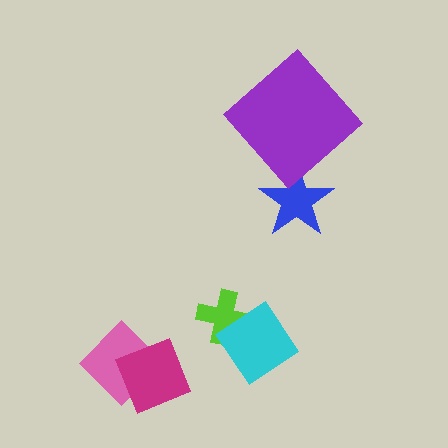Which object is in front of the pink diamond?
The magenta square is in front of the pink diamond.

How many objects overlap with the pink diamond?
1 object overlaps with the pink diamond.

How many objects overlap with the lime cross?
1 object overlaps with the lime cross.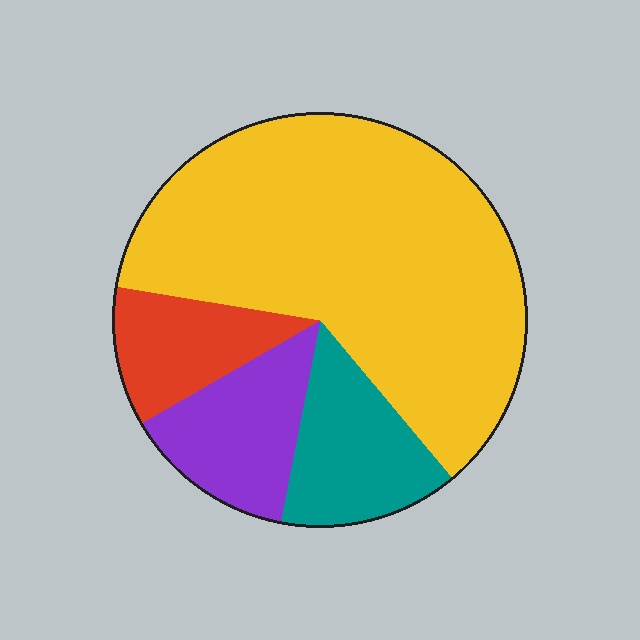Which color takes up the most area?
Yellow, at roughly 60%.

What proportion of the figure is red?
Red covers 11% of the figure.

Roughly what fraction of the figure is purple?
Purple takes up less than a quarter of the figure.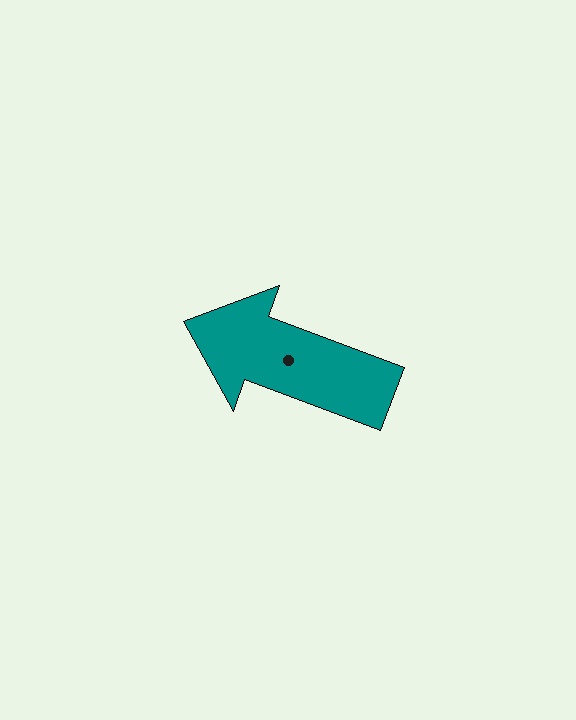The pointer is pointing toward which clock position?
Roughly 10 o'clock.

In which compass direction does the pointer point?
West.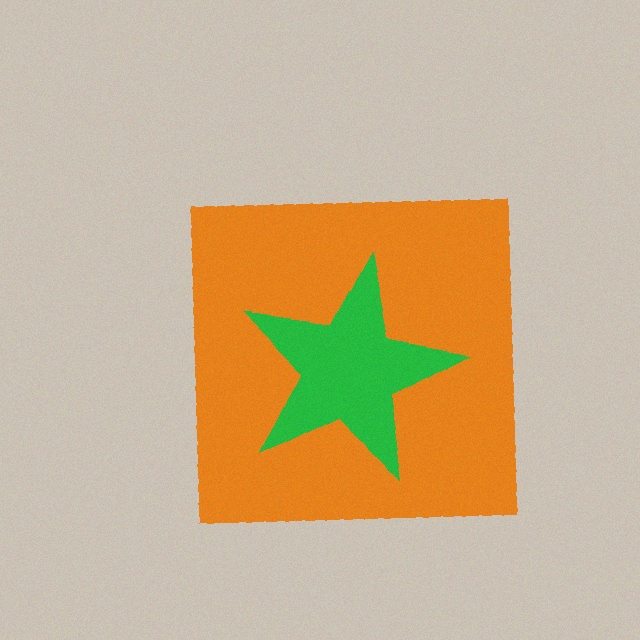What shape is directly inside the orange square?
The green star.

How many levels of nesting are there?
2.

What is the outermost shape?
The orange square.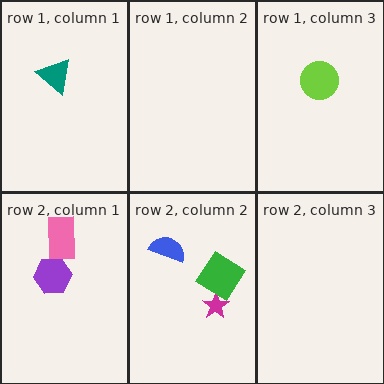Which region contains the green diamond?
The row 2, column 2 region.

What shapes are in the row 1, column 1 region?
The teal triangle.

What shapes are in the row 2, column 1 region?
The purple hexagon, the pink rectangle.